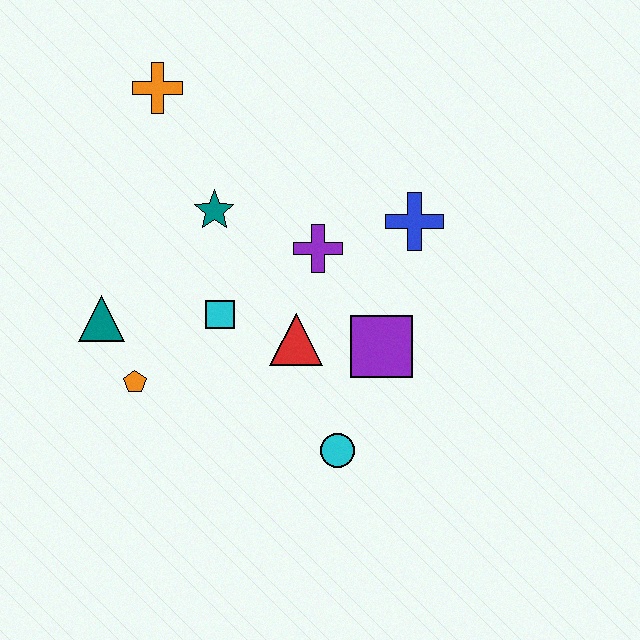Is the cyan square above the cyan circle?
Yes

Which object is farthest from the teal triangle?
The blue cross is farthest from the teal triangle.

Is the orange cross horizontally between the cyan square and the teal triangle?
Yes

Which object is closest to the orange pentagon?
The teal triangle is closest to the orange pentagon.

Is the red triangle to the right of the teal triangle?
Yes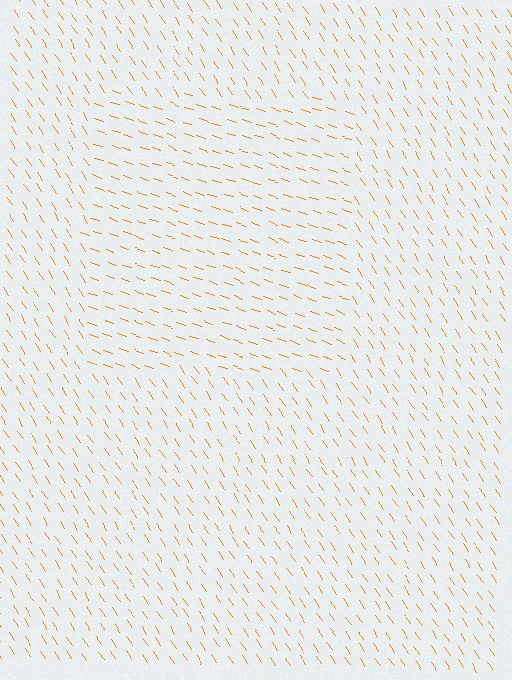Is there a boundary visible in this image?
Yes, there is a texture boundary formed by a change in line orientation.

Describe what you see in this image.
The image is filled with small orange line segments. A rectangle region in the image has lines oriented differently from the surrounding lines, creating a visible texture boundary.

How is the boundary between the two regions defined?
The boundary is defined purely by a change in line orientation (approximately 37 degrees difference). All lines are the same color and thickness.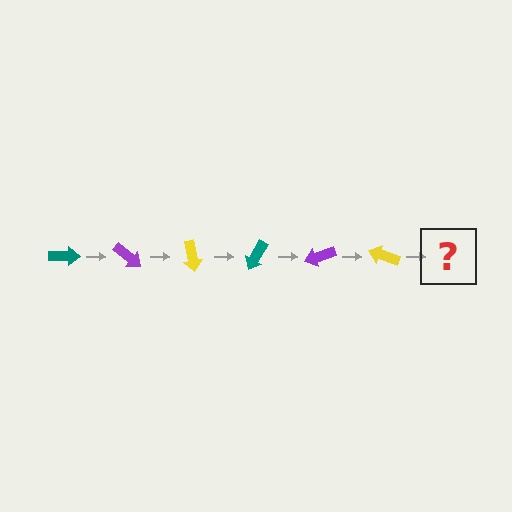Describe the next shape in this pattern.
It should be a teal arrow, rotated 240 degrees from the start.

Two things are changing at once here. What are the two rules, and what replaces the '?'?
The two rules are that it rotates 40 degrees each step and the color cycles through teal, purple, and yellow. The '?' should be a teal arrow, rotated 240 degrees from the start.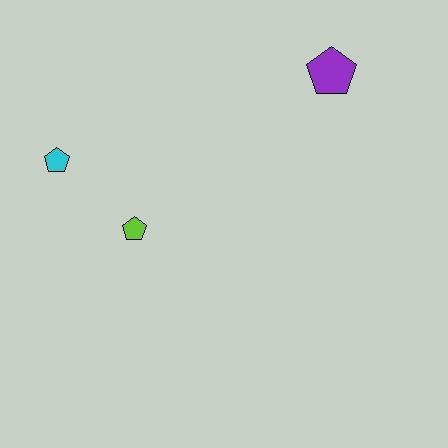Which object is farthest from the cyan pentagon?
The purple pentagon is farthest from the cyan pentagon.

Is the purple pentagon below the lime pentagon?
No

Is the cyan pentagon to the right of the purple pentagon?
No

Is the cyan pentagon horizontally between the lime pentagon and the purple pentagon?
No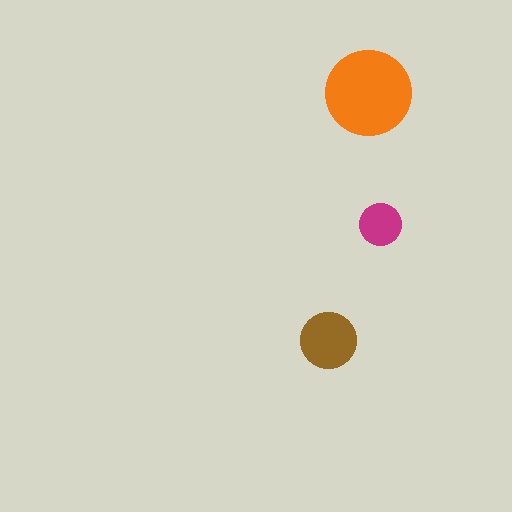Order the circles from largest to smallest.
the orange one, the brown one, the magenta one.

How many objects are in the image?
There are 3 objects in the image.